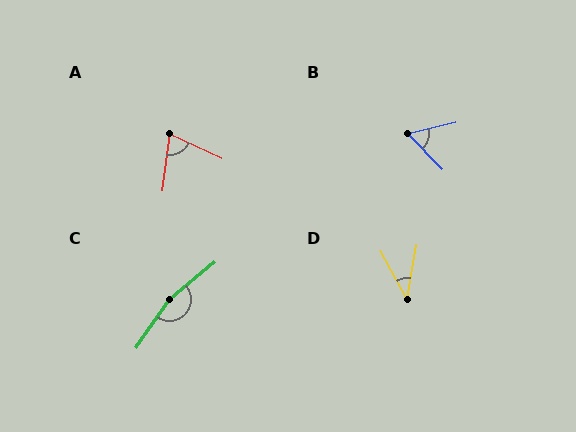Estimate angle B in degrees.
Approximately 59 degrees.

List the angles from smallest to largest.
D (39°), B (59°), A (73°), C (164°).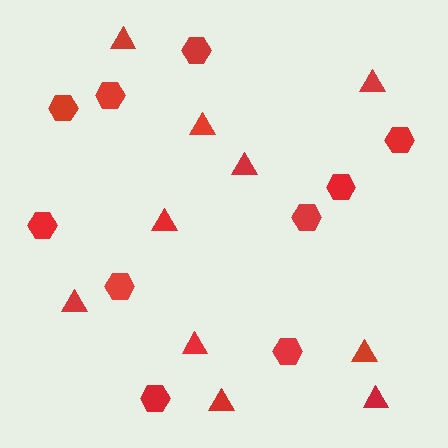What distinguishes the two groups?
There are 2 groups: one group of triangles (10) and one group of hexagons (10).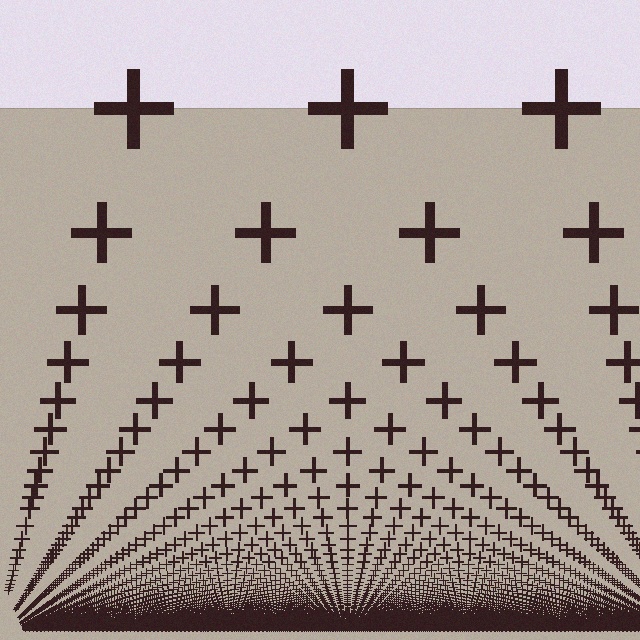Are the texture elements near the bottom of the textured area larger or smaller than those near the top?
Smaller. The gradient is inverted — elements near the bottom are smaller and denser.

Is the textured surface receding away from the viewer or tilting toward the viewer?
The surface appears to tilt toward the viewer. Texture elements get larger and sparser toward the top.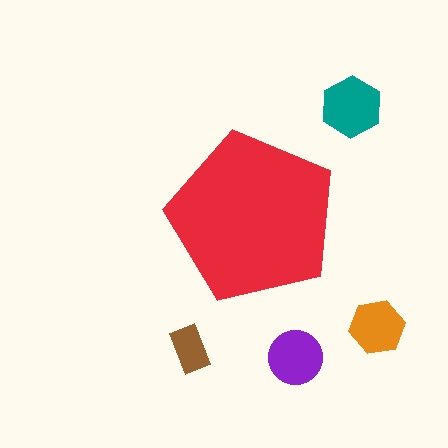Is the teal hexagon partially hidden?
No, the teal hexagon is fully visible.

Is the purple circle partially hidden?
No, the purple circle is fully visible.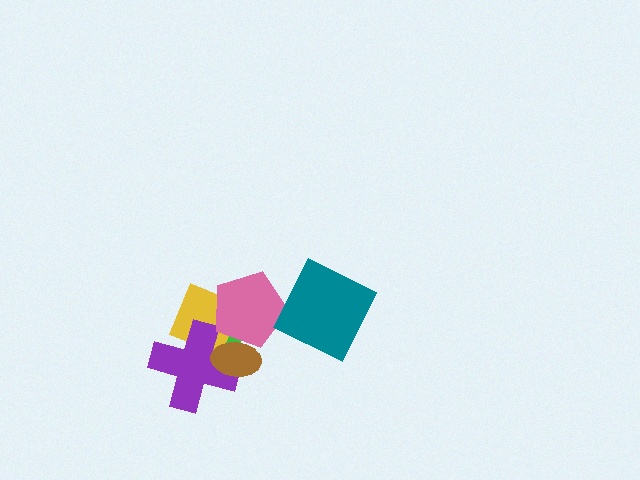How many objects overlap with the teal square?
0 objects overlap with the teal square.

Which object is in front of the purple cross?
The brown ellipse is in front of the purple cross.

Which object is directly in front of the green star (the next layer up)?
The yellow diamond is directly in front of the green star.